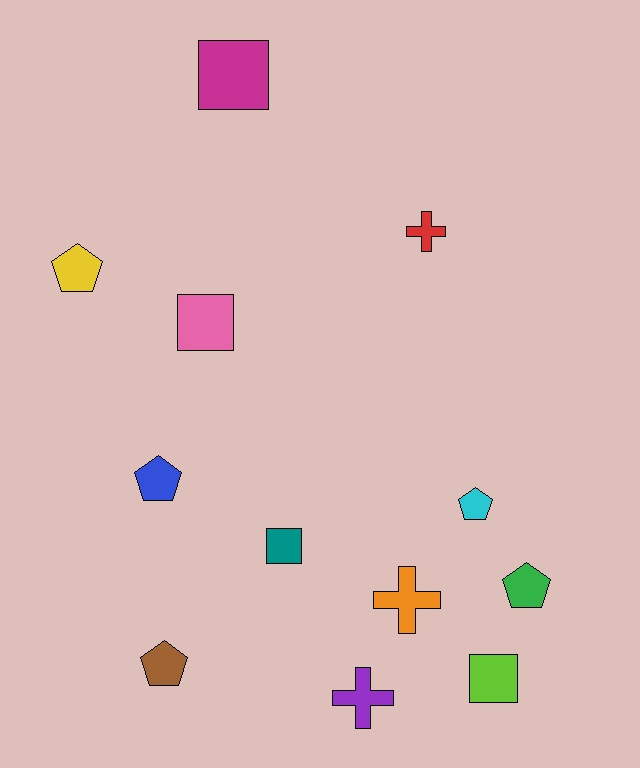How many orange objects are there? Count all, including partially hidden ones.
There is 1 orange object.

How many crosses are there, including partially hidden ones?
There are 3 crosses.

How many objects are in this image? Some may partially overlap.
There are 12 objects.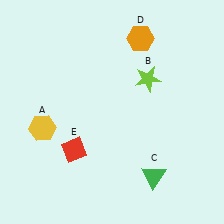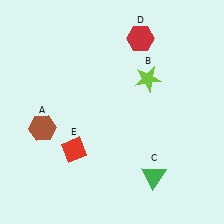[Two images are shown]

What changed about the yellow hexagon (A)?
In Image 1, A is yellow. In Image 2, it changed to brown.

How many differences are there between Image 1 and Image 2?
There are 2 differences between the two images.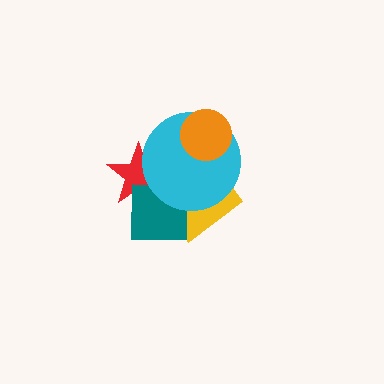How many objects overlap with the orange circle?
1 object overlaps with the orange circle.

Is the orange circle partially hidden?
No, no other shape covers it.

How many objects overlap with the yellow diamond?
3 objects overlap with the yellow diamond.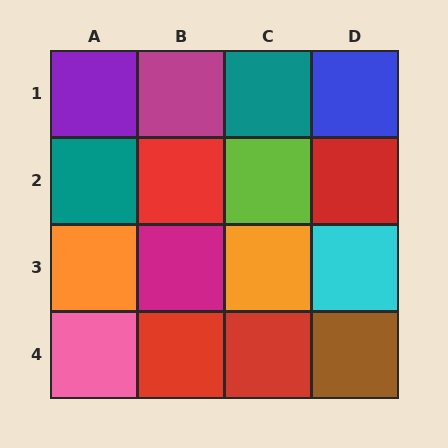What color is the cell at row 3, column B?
Magenta.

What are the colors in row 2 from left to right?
Teal, red, lime, red.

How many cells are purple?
1 cell is purple.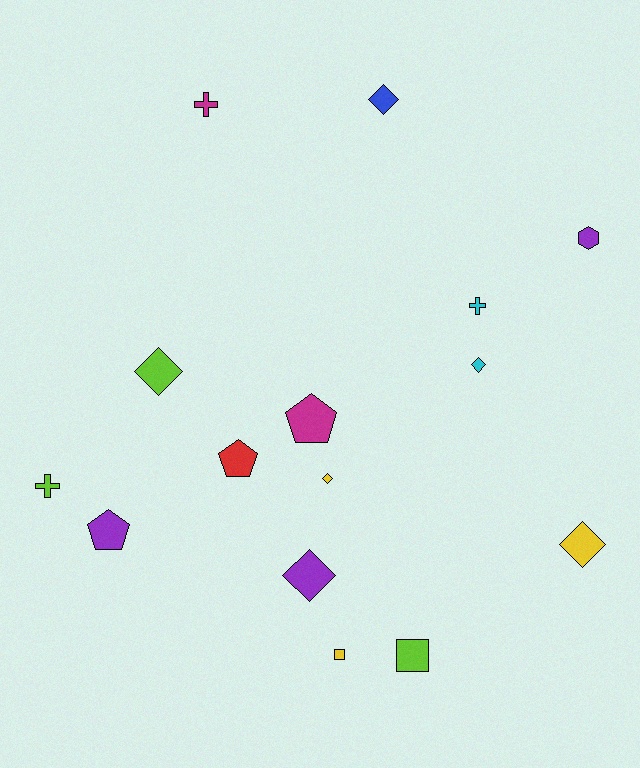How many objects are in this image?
There are 15 objects.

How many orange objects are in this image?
There are no orange objects.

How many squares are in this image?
There are 2 squares.